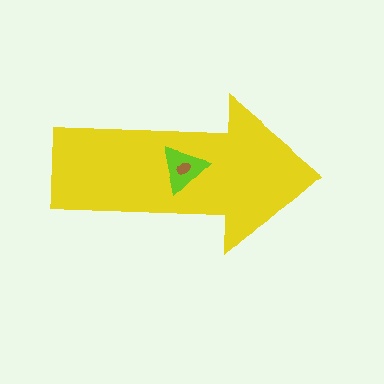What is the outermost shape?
The yellow arrow.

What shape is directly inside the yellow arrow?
The lime triangle.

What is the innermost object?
The brown ellipse.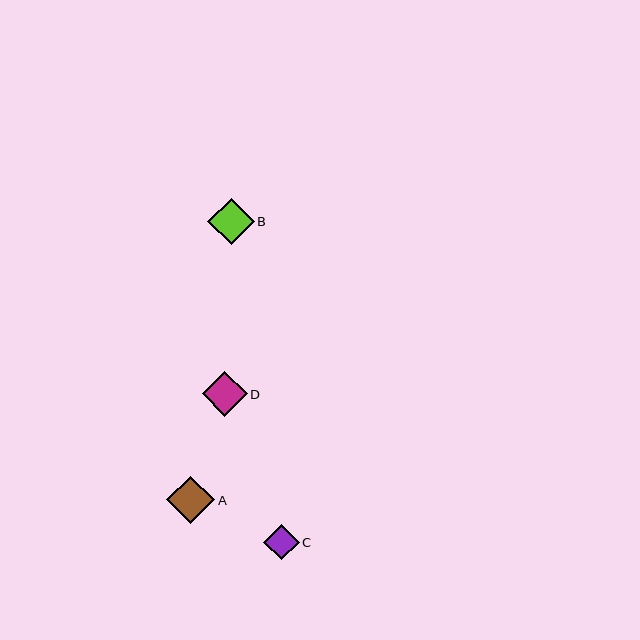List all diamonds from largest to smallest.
From largest to smallest: A, B, D, C.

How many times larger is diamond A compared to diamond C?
Diamond A is approximately 1.3 times the size of diamond C.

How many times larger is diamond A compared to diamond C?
Diamond A is approximately 1.3 times the size of diamond C.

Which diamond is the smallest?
Diamond C is the smallest with a size of approximately 35 pixels.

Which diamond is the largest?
Diamond A is the largest with a size of approximately 48 pixels.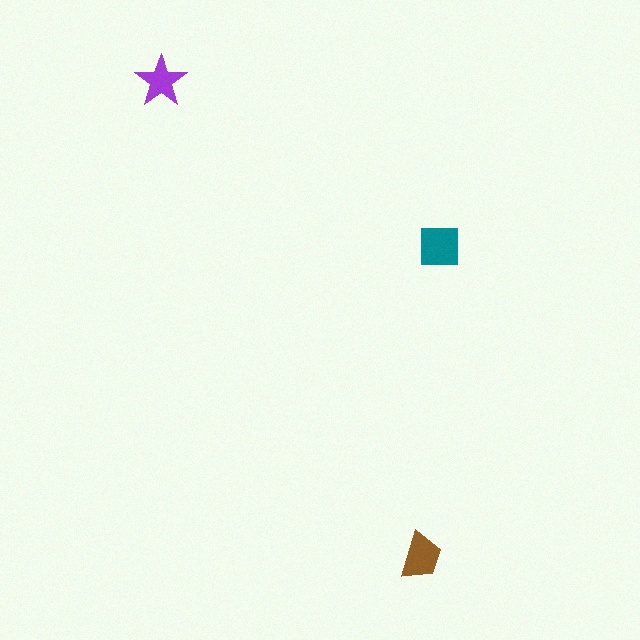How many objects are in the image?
There are 3 objects in the image.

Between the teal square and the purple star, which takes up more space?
The teal square.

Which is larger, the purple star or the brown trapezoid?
The brown trapezoid.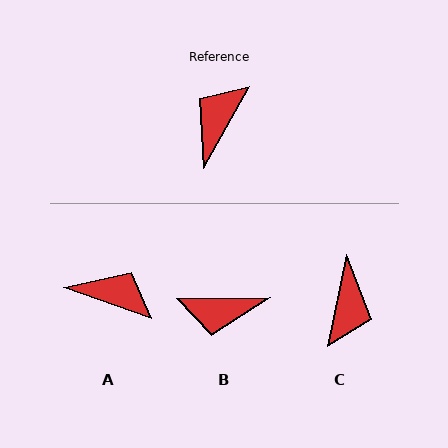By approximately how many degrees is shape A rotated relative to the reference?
Approximately 80 degrees clockwise.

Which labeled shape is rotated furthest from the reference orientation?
C, about 163 degrees away.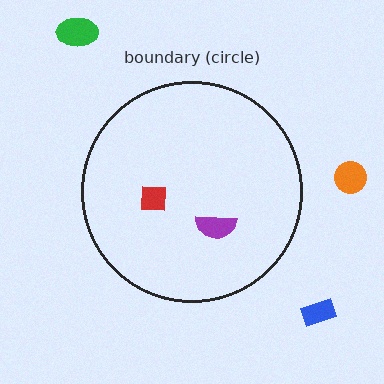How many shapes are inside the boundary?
2 inside, 3 outside.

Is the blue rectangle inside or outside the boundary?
Outside.